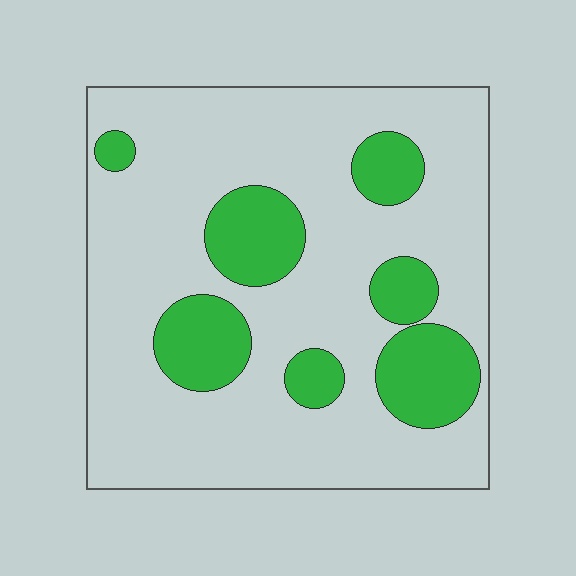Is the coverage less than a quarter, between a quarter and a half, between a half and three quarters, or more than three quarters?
Less than a quarter.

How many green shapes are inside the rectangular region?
7.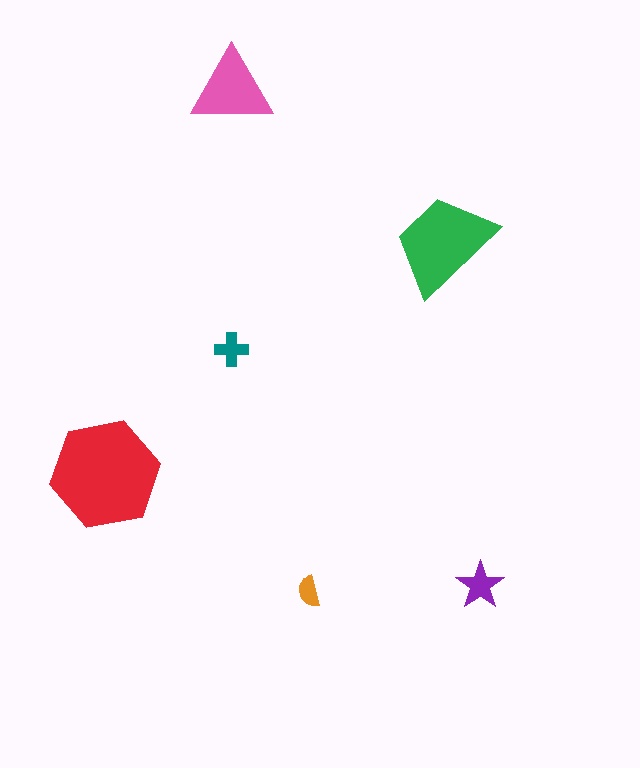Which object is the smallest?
The orange semicircle.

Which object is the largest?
The red hexagon.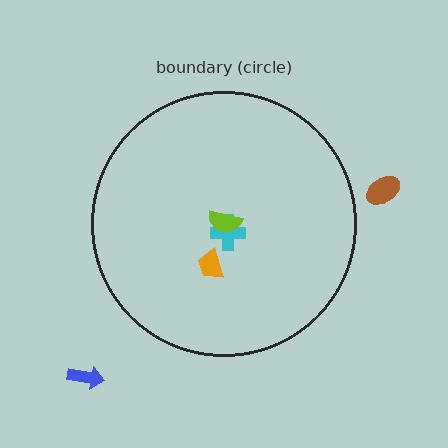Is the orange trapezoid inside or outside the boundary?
Inside.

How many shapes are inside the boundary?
3 inside, 2 outside.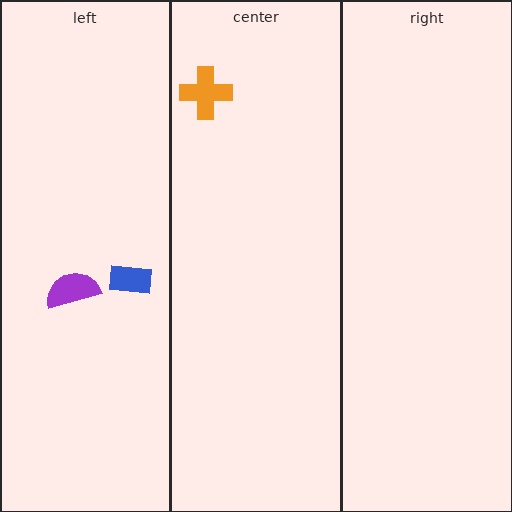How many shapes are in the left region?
2.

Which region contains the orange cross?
The center region.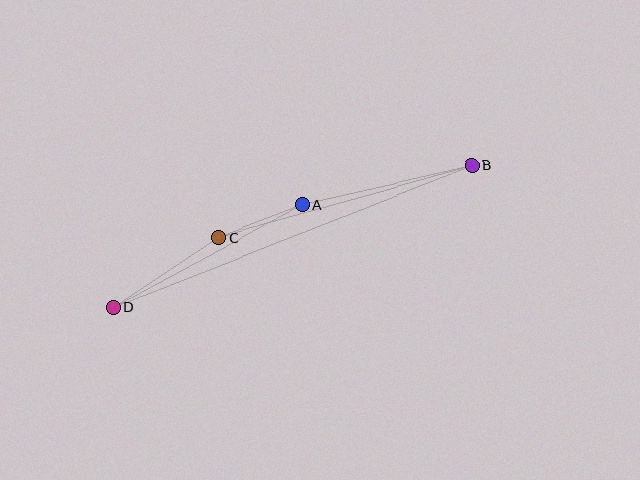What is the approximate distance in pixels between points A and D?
The distance between A and D is approximately 215 pixels.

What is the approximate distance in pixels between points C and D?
The distance between C and D is approximately 126 pixels.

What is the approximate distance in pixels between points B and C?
The distance between B and C is approximately 263 pixels.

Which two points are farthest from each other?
Points B and D are farthest from each other.